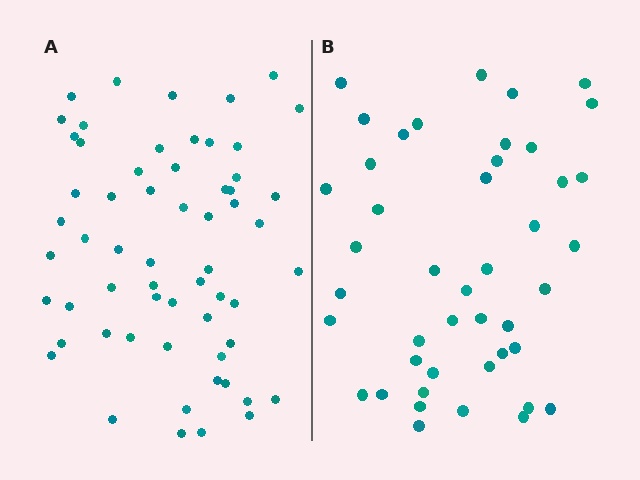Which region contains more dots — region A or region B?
Region A (the left region) has more dots.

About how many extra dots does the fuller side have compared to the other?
Region A has approximately 15 more dots than region B.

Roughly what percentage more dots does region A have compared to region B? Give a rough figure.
About 35% more.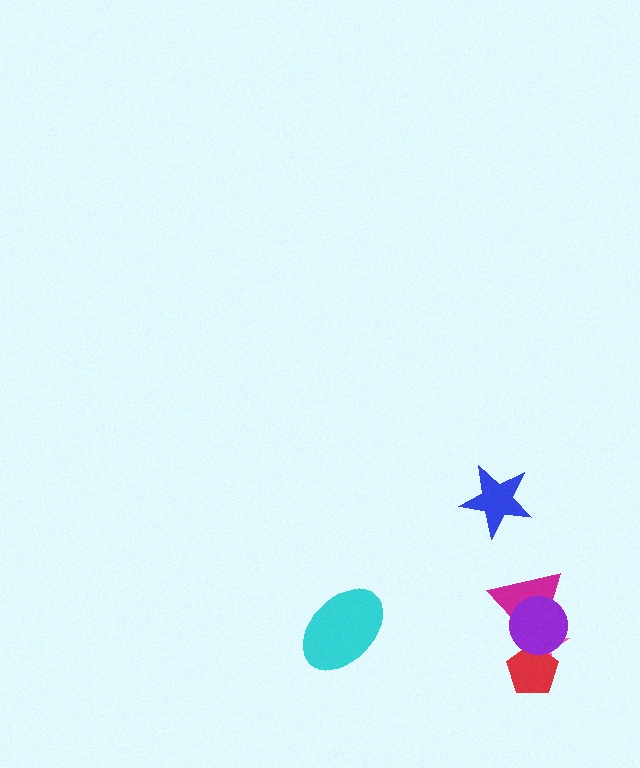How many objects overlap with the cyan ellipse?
0 objects overlap with the cyan ellipse.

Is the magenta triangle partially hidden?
Yes, it is partially covered by another shape.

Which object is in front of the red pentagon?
The purple circle is in front of the red pentagon.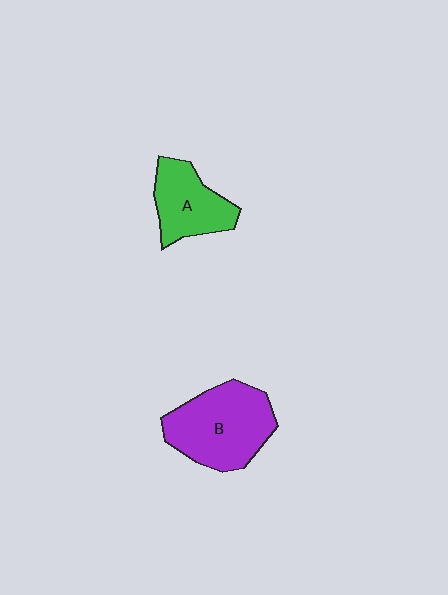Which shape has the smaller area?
Shape A (green).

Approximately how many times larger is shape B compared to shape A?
Approximately 1.5 times.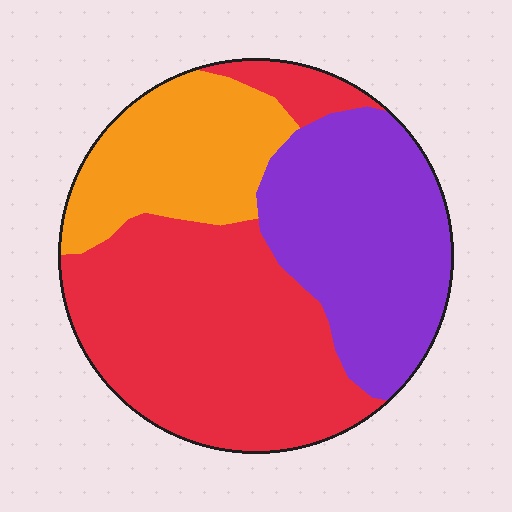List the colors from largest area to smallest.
From largest to smallest: red, purple, orange.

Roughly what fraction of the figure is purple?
Purple takes up about one third (1/3) of the figure.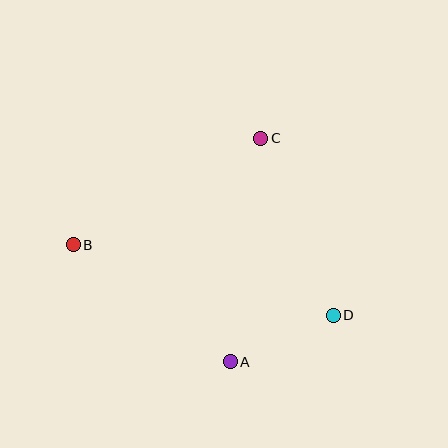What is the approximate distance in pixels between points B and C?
The distance between B and C is approximately 215 pixels.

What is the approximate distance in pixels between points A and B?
The distance between A and B is approximately 196 pixels.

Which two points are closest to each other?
Points A and D are closest to each other.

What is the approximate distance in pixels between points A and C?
The distance between A and C is approximately 226 pixels.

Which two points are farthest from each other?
Points B and D are farthest from each other.